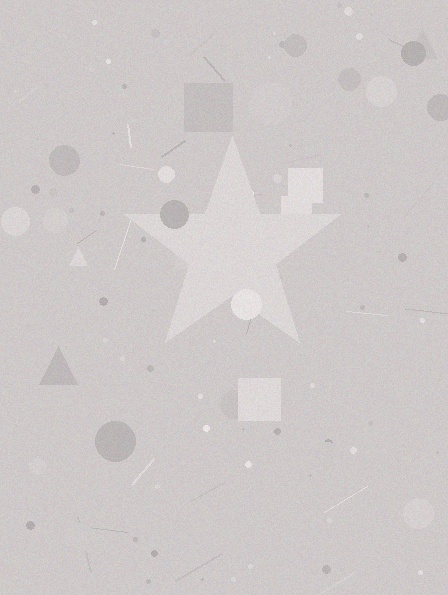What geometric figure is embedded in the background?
A star is embedded in the background.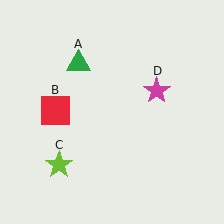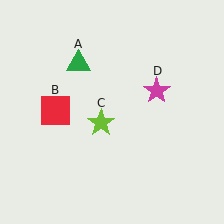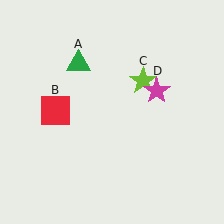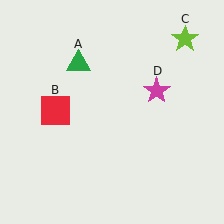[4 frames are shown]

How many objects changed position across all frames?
1 object changed position: lime star (object C).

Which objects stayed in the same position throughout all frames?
Green triangle (object A) and red square (object B) and magenta star (object D) remained stationary.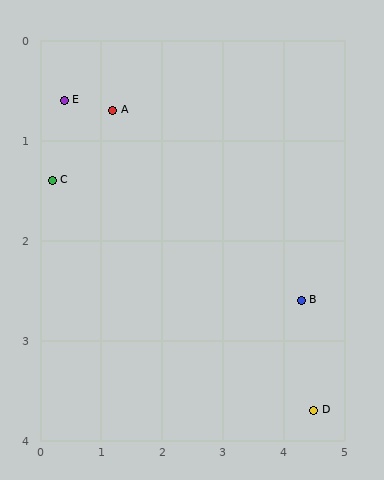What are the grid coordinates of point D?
Point D is at approximately (4.5, 3.7).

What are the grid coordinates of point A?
Point A is at approximately (1.2, 0.7).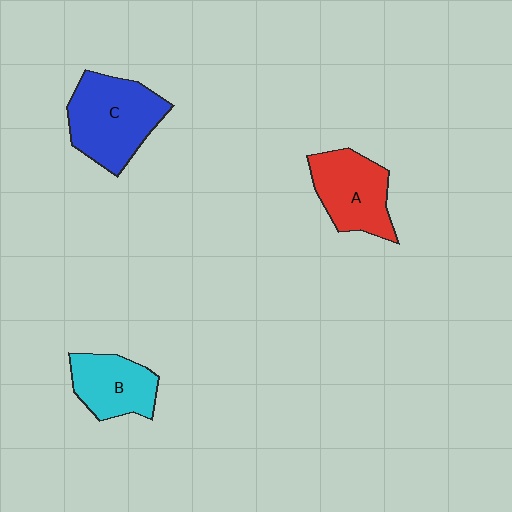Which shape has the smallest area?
Shape B (cyan).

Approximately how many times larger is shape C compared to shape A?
Approximately 1.3 times.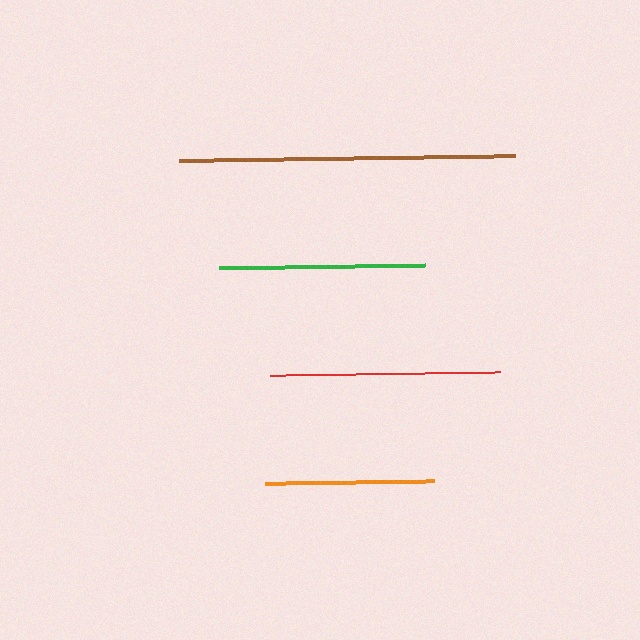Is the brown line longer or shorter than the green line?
The brown line is longer than the green line.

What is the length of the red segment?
The red segment is approximately 229 pixels long.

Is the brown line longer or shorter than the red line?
The brown line is longer than the red line.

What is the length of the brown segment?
The brown segment is approximately 337 pixels long.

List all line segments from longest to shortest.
From longest to shortest: brown, red, green, orange.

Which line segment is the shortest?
The orange line is the shortest at approximately 169 pixels.